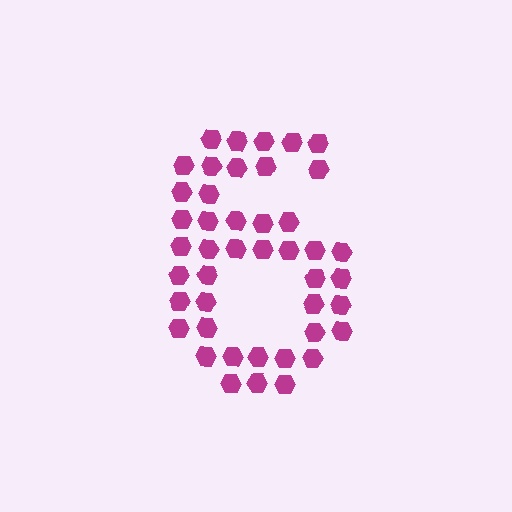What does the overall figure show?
The overall figure shows the digit 6.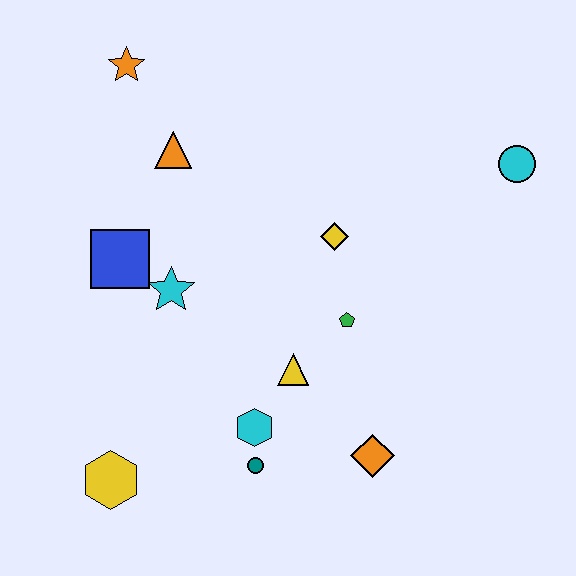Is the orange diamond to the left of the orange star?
No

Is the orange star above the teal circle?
Yes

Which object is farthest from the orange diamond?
The orange star is farthest from the orange diamond.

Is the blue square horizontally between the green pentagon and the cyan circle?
No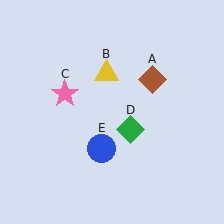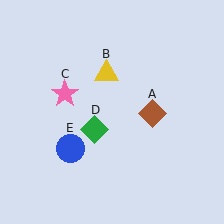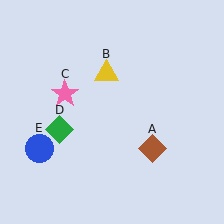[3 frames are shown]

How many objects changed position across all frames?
3 objects changed position: brown diamond (object A), green diamond (object D), blue circle (object E).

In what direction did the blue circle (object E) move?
The blue circle (object E) moved left.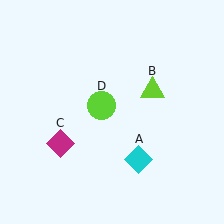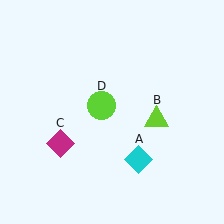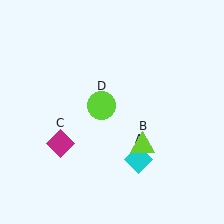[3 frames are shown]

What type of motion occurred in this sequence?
The lime triangle (object B) rotated clockwise around the center of the scene.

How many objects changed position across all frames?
1 object changed position: lime triangle (object B).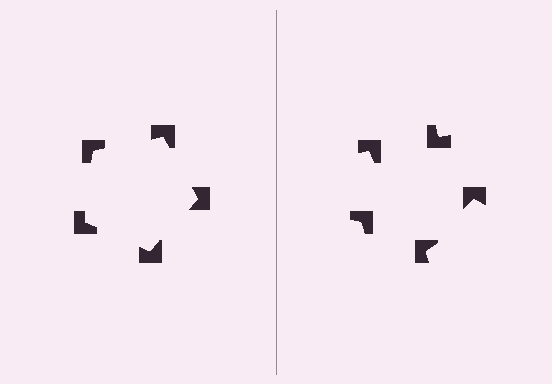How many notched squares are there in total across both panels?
10 — 5 on each side.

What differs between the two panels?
The notched squares are positioned identically on both sides; only the wedge orientations differ. On the left they align to a pentagon; on the right they are misaligned.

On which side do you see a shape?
An illusory pentagon appears on the left side. On the right side the wedge cuts are rotated, so no coherent shape forms.